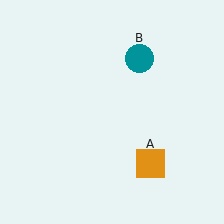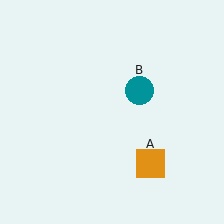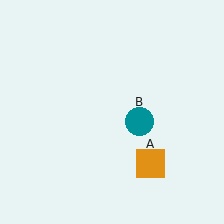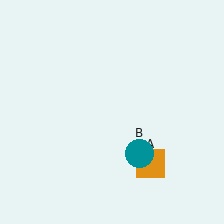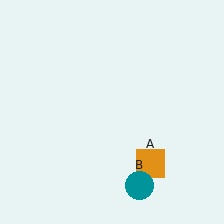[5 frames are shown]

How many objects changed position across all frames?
1 object changed position: teal circle (object B).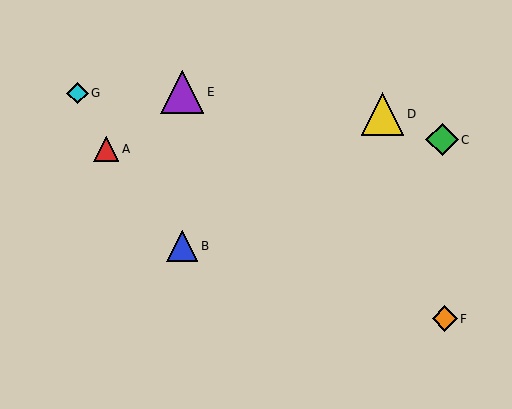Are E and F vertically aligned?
No, E is at x≈182 and F is at x≈445.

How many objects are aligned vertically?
2 objects (B, E) are aligned vertically.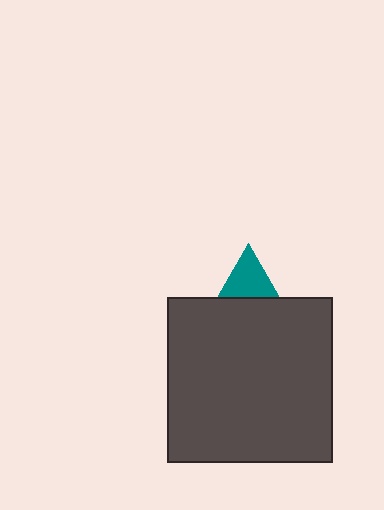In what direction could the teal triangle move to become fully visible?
The teal triangle could move up. That would shift it out from behind the dark gray square entirely.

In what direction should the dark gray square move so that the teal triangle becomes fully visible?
The dark gray square should move down. That is the shortest direction to clear the overlap and leave the teal triangle fully visible.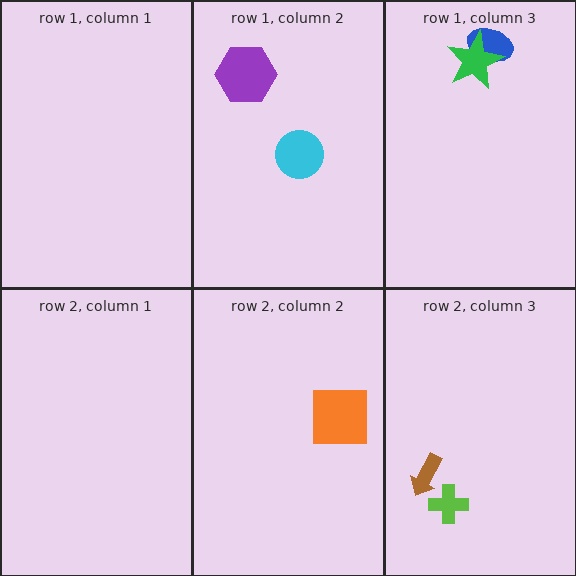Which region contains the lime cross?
The row 2, column 3 region.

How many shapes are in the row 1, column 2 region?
2.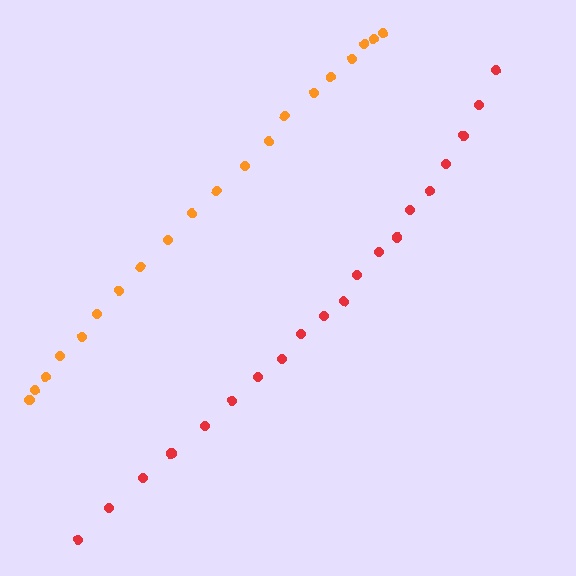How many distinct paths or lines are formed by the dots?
There are 2 distinct paths.